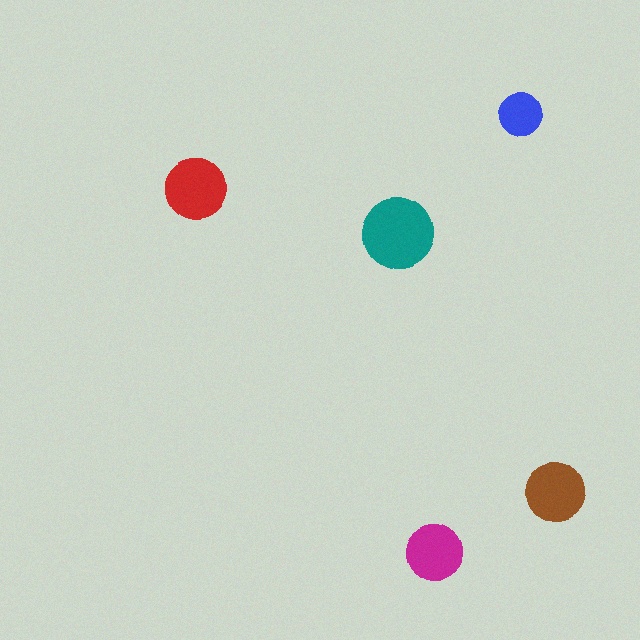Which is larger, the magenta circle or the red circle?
The red one.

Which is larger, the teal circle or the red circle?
The teal one.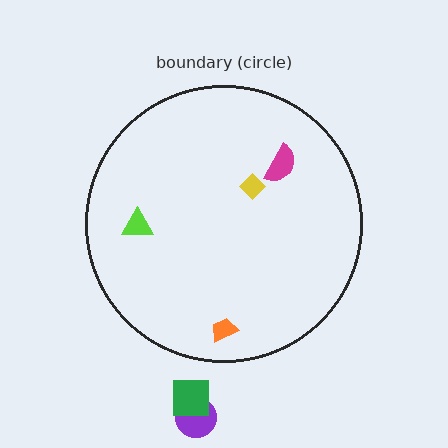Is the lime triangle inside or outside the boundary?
Inside.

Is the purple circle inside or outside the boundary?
Outside.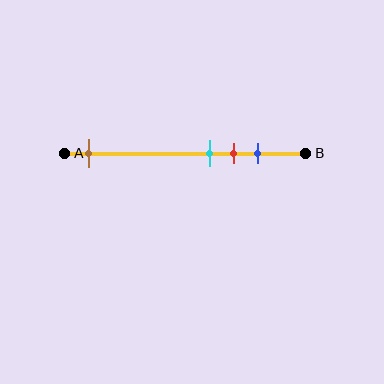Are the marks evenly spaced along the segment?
No, the marks are not evenly spaced.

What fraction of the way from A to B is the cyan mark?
The cyan mark is approximately 60% (0.6) of the way from A to B.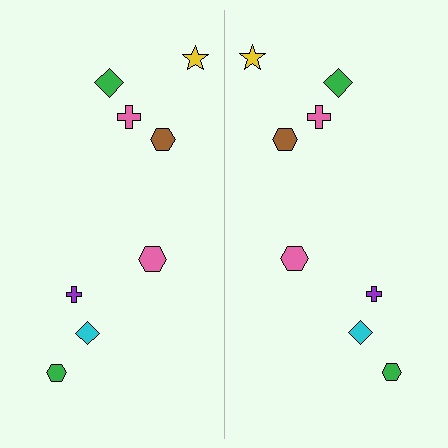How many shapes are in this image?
There are 16 shapes in this image.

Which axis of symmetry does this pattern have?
The pattern has a vertical axis of symmetry running through the center of the image.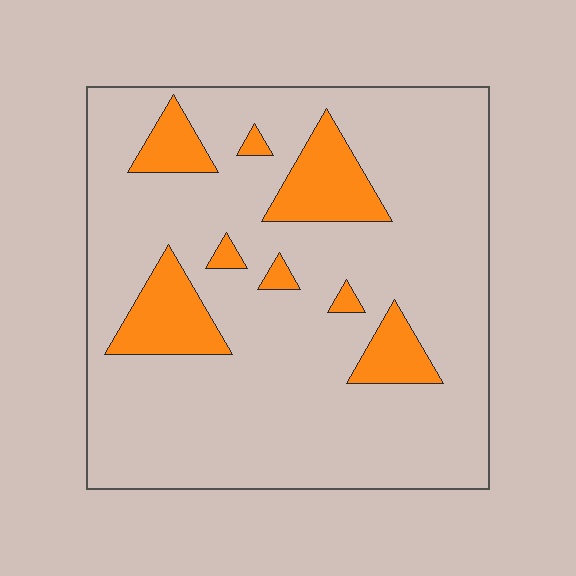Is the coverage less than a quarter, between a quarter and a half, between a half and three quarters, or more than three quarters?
Less than a quarter.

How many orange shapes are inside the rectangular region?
8.